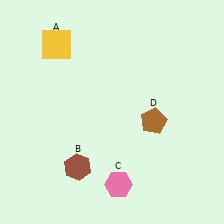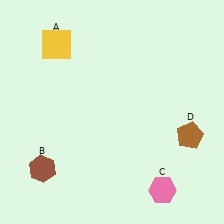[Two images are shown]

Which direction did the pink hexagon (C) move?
The pink hexagon (C) moved right.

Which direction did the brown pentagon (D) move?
The brown pentagon (D) moved right.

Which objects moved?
The objects that moved are: the brown hexagon (B), the pink hexagon (C), the brown pentagon (D).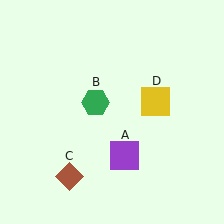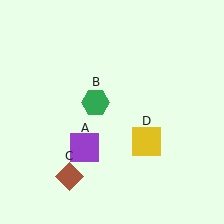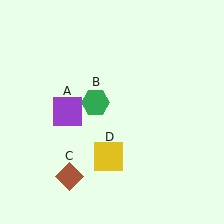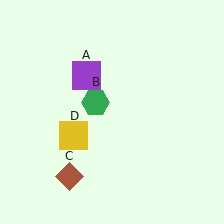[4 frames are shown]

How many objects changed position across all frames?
2 objects changed position: purple square (object A), yellow square (object D).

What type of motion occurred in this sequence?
The purple square (object A), yellow square (object D) rotated clockwise around the center of the scene.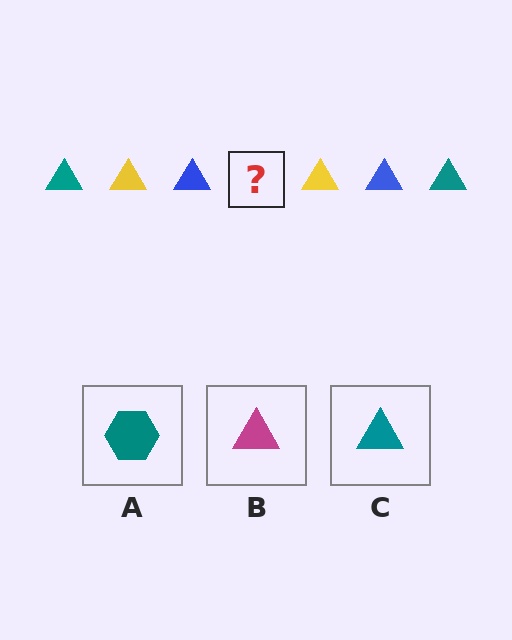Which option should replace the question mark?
Option C.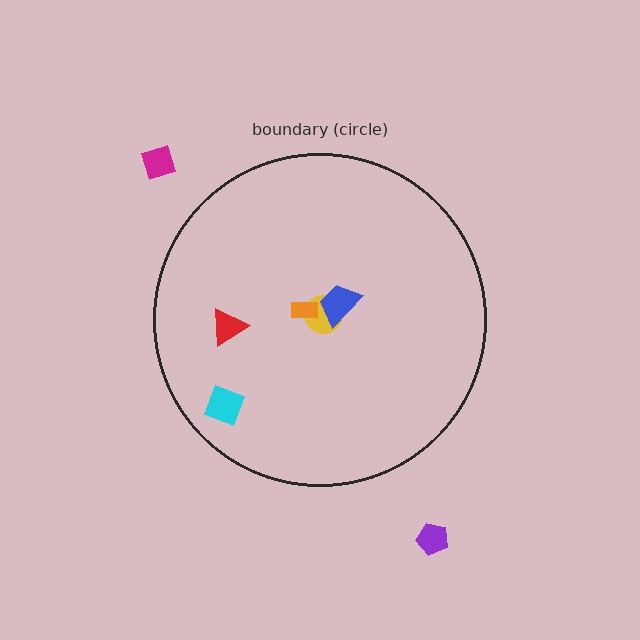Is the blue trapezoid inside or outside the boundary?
Inside.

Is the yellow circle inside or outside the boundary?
Inside.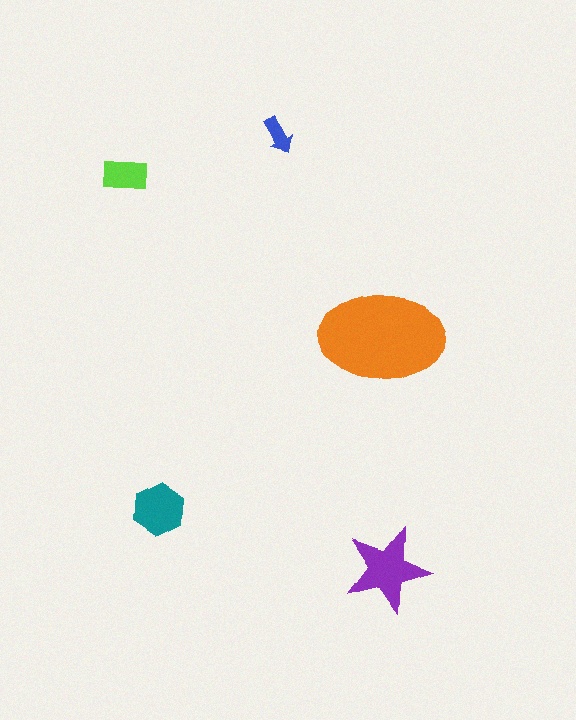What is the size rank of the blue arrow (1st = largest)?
5th.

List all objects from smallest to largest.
The blue arrow, the lime rectangle, the teal hexagon, the purple star, the orange ellipse.